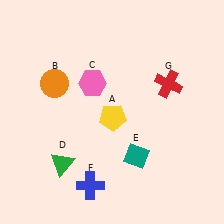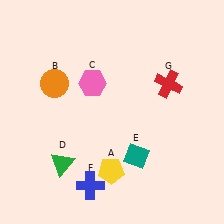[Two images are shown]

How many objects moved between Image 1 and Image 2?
1 object moved between the two images.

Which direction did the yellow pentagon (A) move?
The yellow pentagon (A) moved down.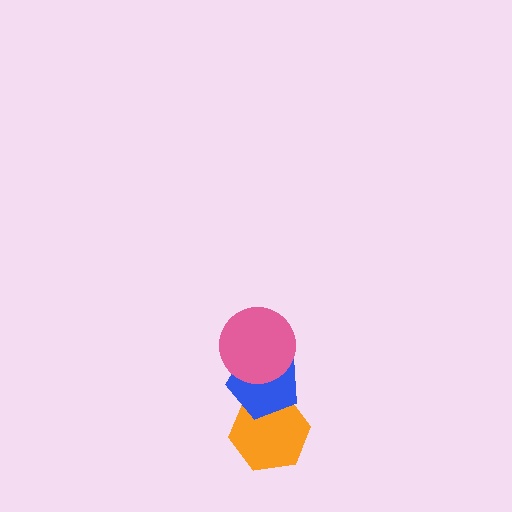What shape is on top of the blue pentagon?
The pink circle is on top of the blue pentagon.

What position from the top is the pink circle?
The pink circle is 1st from the top.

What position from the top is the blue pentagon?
The blue pentagon is 2nd from the top.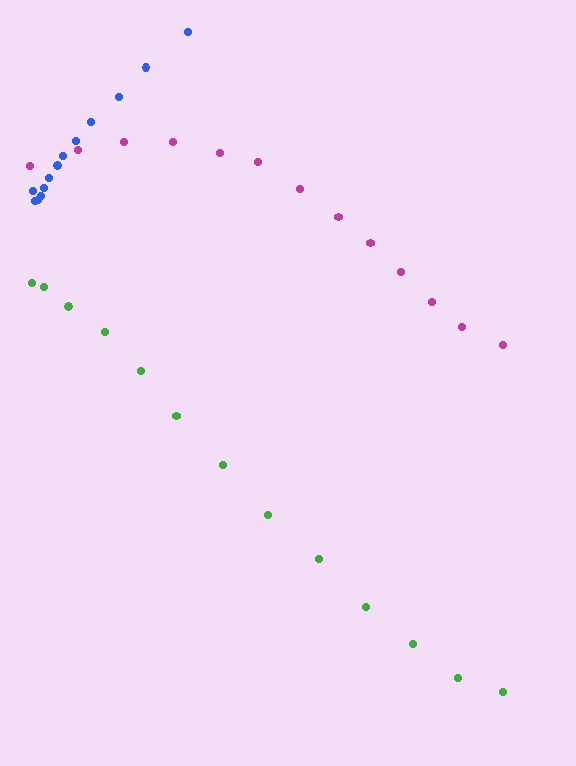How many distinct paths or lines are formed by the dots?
There are 3 distinct paths.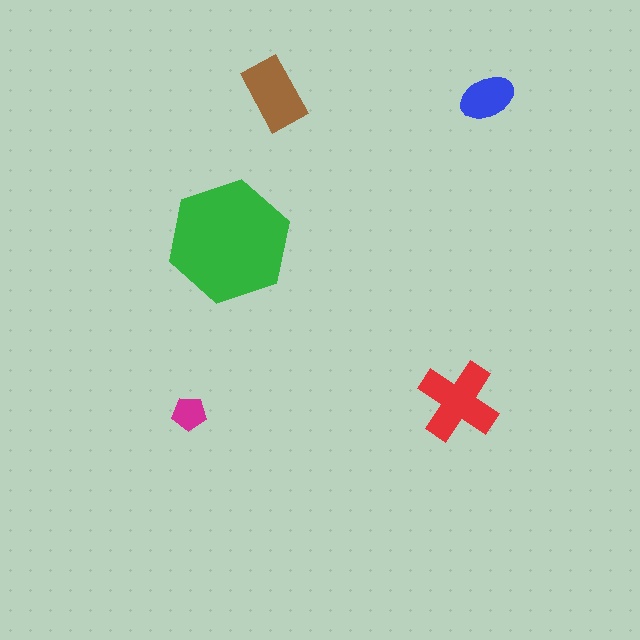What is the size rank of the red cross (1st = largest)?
2nd.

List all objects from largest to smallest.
The green hexagon, the red cross, the brown rectangle, the blue ellipse, the magenta pentagon.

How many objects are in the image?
There are 5 objects in the image.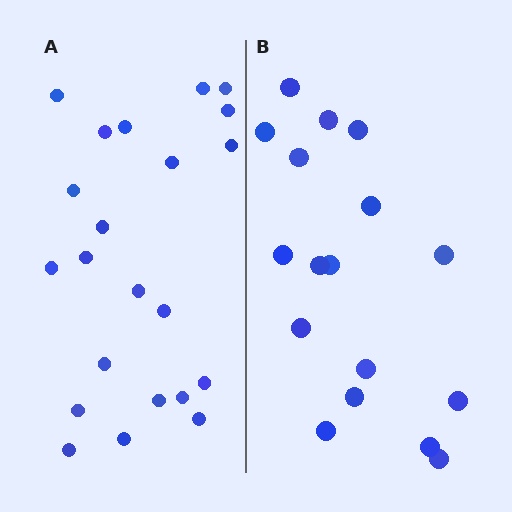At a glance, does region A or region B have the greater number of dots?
Region A (the left region) has more dots.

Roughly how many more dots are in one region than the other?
Region A has about 5 more dots than region B.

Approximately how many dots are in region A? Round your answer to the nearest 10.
About 20 dots. (The exact count is 22, which rounds to 20.)